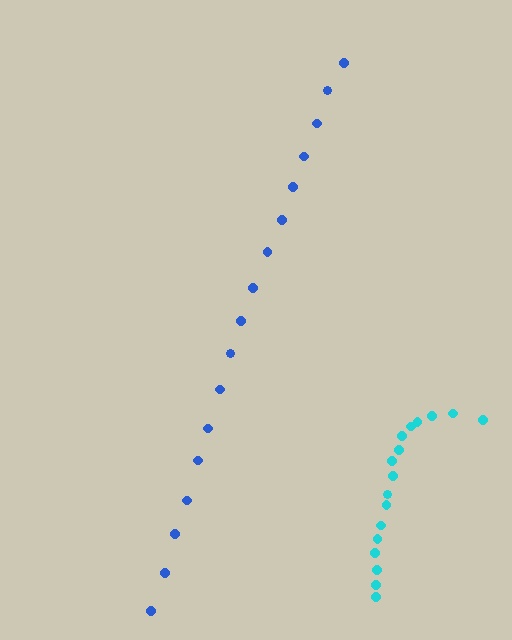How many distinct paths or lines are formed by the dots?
There are 2 distinct paths.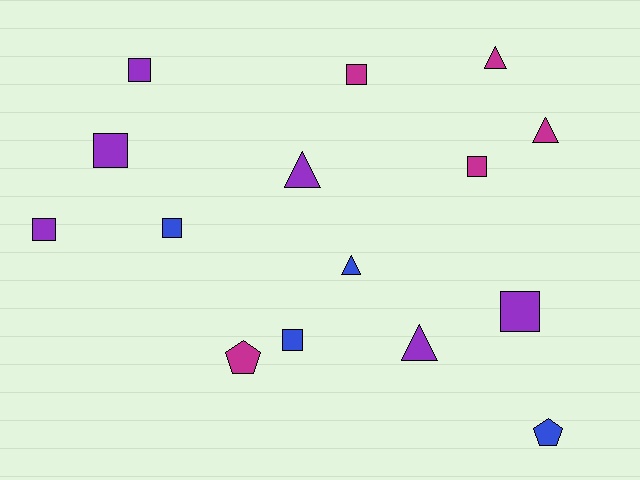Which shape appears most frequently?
Square, with 8 objects.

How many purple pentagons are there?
There are no purple pentagons.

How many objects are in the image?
There are 15 objects.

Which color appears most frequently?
Purple, with 6 objects.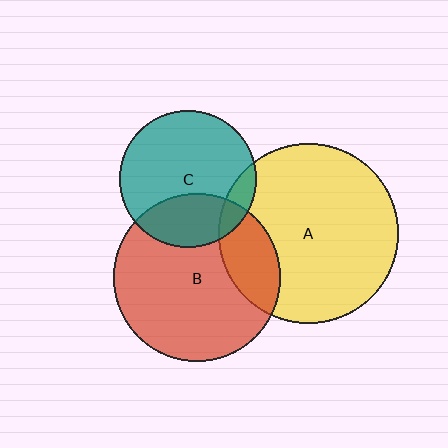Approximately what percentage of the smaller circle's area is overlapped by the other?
Approximately 20%.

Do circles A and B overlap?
Yes.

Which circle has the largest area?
Circle A (yellow).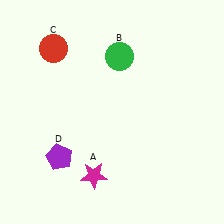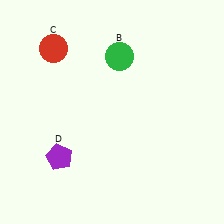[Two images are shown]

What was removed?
The magenta star (A) was removed in Image 2.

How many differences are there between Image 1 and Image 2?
There is 1 difference between the two images.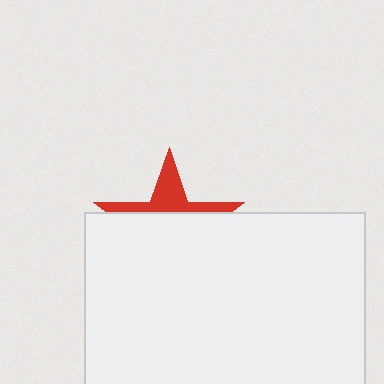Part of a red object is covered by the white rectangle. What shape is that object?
It is a star.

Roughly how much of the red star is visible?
A small part of it is visible (roughly 32%).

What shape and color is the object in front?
The object in front is a white rectangle.